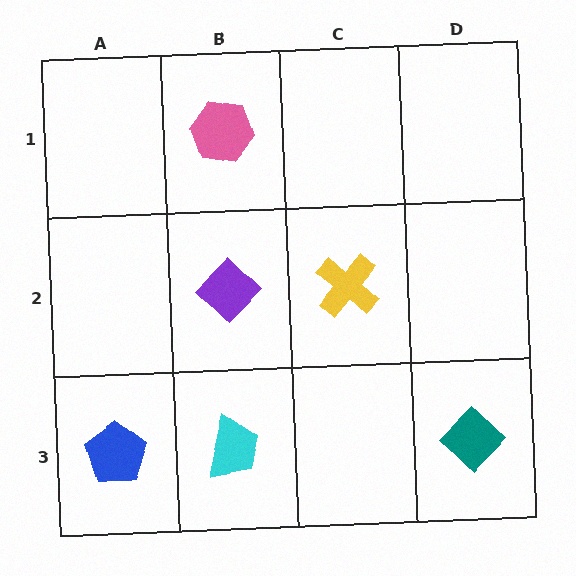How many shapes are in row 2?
2 shapes.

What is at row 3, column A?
A blue pentagon.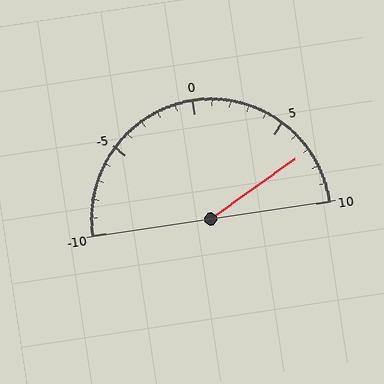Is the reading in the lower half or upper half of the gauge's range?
The reading is in the upper half of the range (-10 to 10).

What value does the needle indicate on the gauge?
The needle indicates approximately 7.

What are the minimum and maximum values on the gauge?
The gauge ranges from -10 to 10.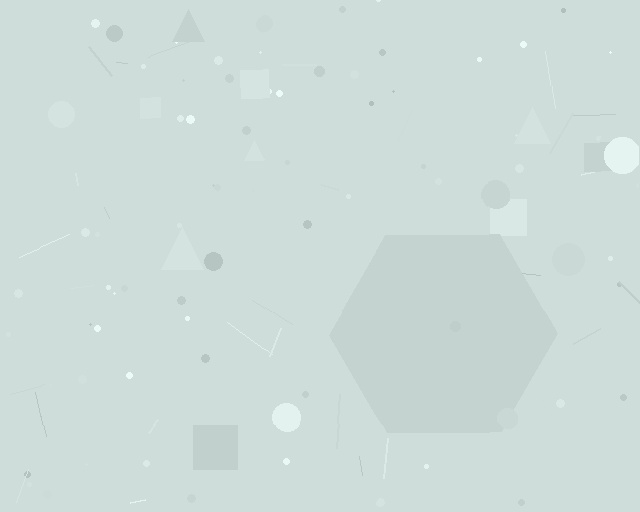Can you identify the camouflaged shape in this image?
The camouflaged shape is a hexagon.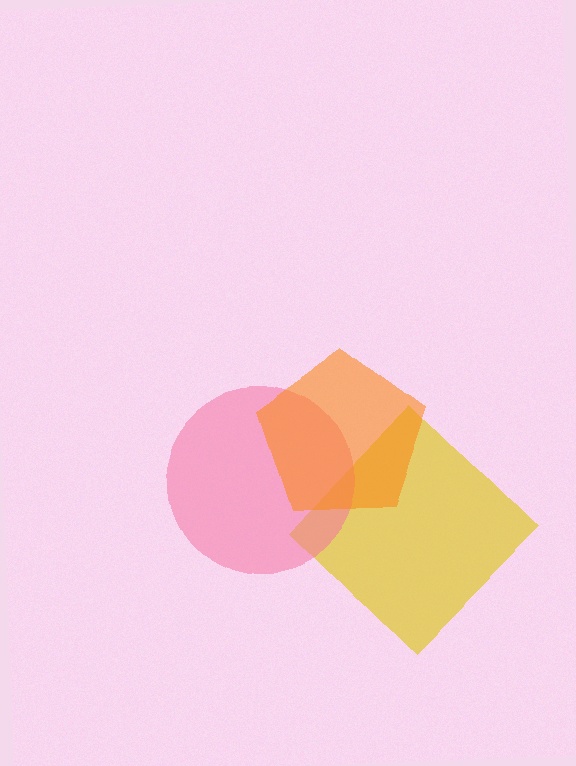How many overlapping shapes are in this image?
There are 3 overlapping shapes in the image.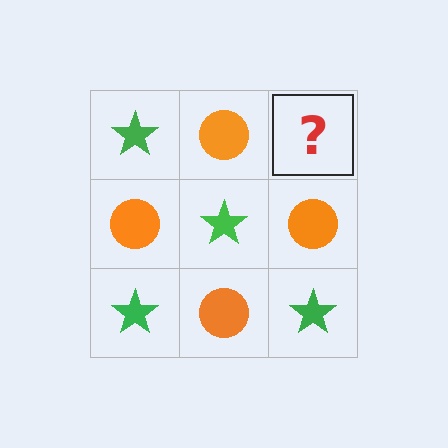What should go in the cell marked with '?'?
The missing cell should contain a green star.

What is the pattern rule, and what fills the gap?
The rule is that it alternates green star and orange circle in a checkerboard pattern. The gap should be filled with a green star.